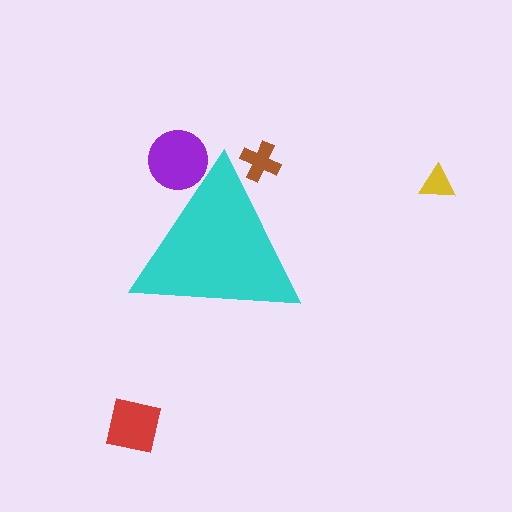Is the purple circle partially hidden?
Yes, the purple circle is partially hidden behind the cyan triangle.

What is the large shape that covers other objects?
A cyan triangle.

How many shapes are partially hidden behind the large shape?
2 shapes are partially hidden.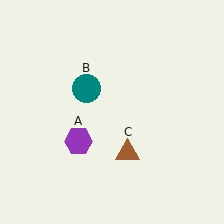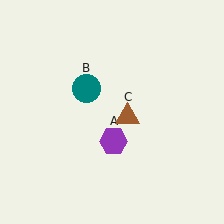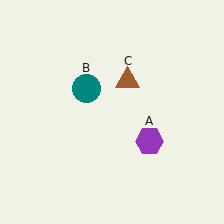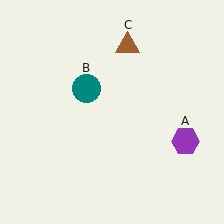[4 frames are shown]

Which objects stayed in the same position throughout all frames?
Teal circle (object B) remained stationary.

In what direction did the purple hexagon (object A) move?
The purple hexagon (object A) moved right.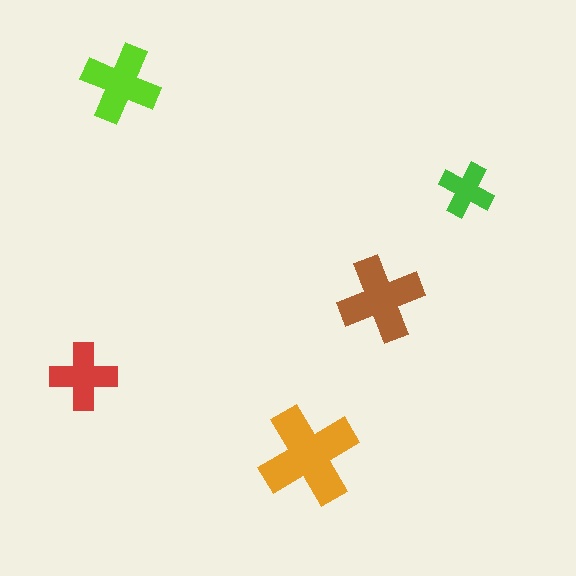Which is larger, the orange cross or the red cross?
The orange one.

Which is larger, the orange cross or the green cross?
The orange one.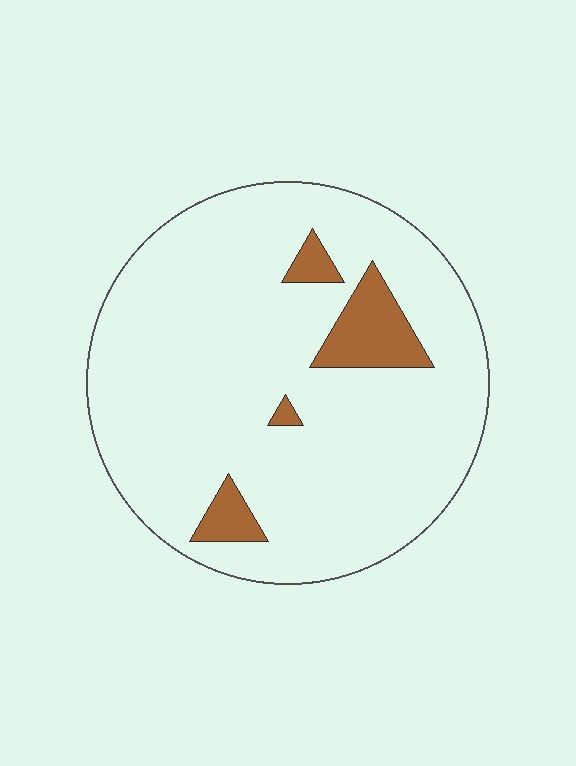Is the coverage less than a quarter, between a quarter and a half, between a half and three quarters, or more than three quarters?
Less than a quarter.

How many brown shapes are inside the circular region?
4.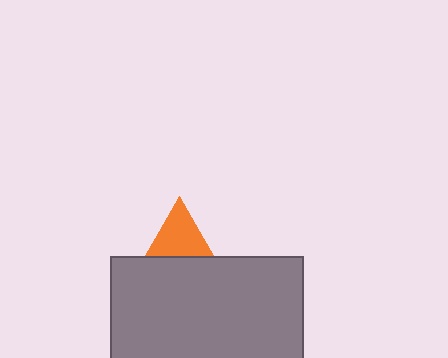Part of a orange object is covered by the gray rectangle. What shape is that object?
It is a triangle.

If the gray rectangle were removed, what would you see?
You would see the complete orange triangle.